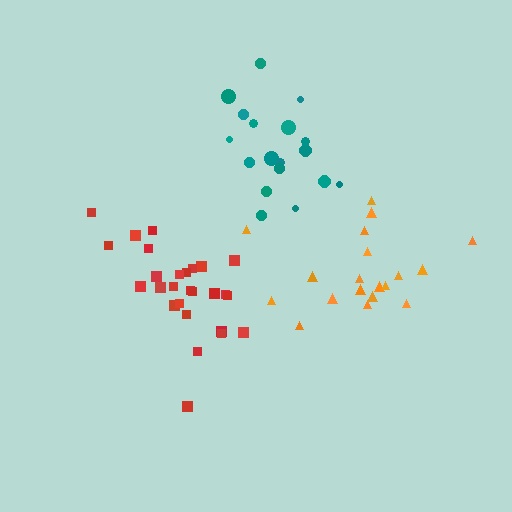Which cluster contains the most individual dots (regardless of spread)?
Red (27).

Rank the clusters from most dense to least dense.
red, teal, orange.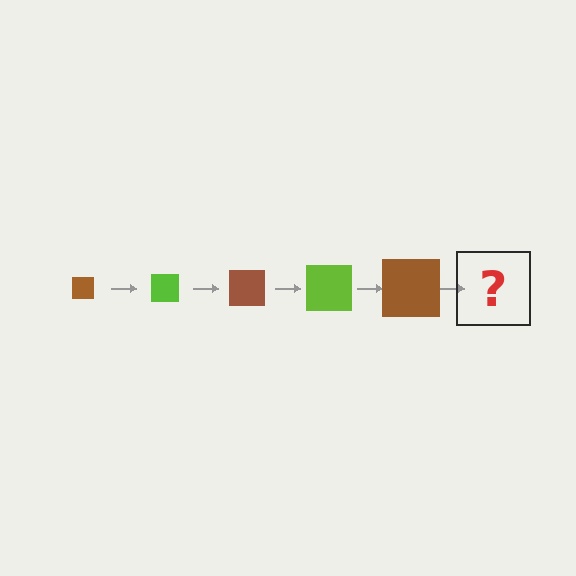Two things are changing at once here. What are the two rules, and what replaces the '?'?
The two rules are that the square grows larger each step and the color cycles through brown and lime. The '?' should be a lime square, larger than the previous one.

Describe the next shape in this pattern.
It should be a lime square, larger than the previous one.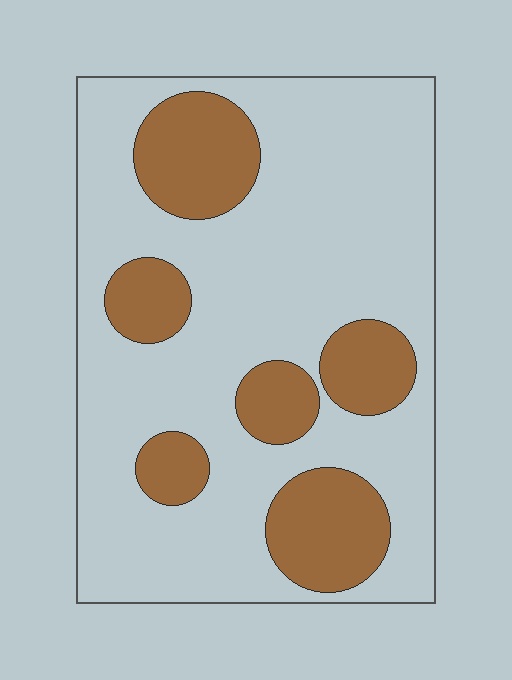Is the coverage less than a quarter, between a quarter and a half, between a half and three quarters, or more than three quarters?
Between a quarter and a half.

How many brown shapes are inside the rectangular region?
6.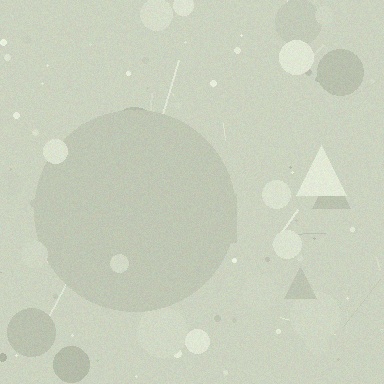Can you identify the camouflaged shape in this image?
The camouflaged shape is a circle.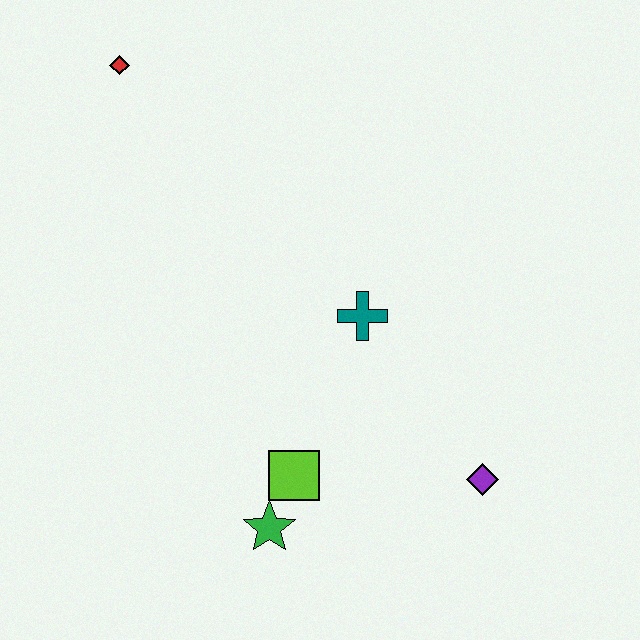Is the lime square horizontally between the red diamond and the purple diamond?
Yes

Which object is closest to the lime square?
The green star is closest to the lime square.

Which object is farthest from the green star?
The red diamond is farthest from the green star.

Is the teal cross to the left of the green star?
No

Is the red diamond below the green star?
No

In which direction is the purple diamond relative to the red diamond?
The purple diamond is below the red diamond.